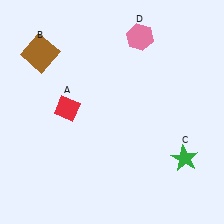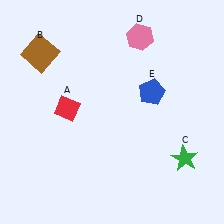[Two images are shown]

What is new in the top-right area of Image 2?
A blue pentagon (E) was added in the top-right area of Image 2.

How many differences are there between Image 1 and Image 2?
There is 1 difference between the two images.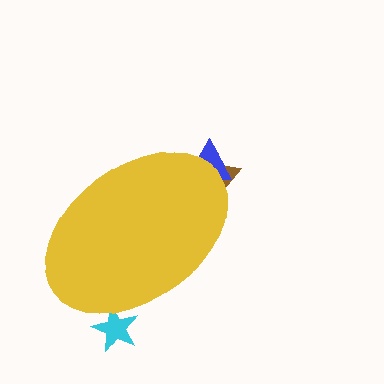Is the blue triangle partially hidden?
Yes, the blue triangle is partially hidden behind the yellow ellipse.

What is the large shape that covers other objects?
A yellow ellipse.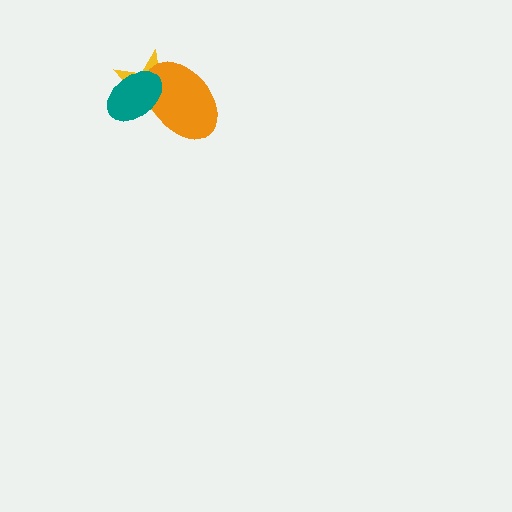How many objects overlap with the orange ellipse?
2 objects overlap with the orange ellipse.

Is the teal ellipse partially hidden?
No, no other shape covers it.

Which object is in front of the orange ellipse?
The teal ellipse is in front of the orange ellipse.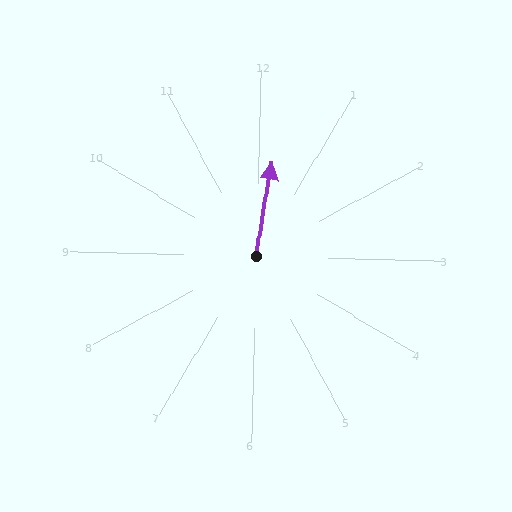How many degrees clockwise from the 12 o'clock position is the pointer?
Approximately 8 degrees.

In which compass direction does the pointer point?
North.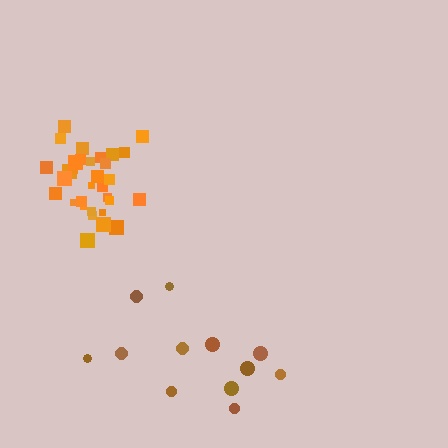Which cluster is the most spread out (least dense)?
Brown.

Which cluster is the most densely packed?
Orange.